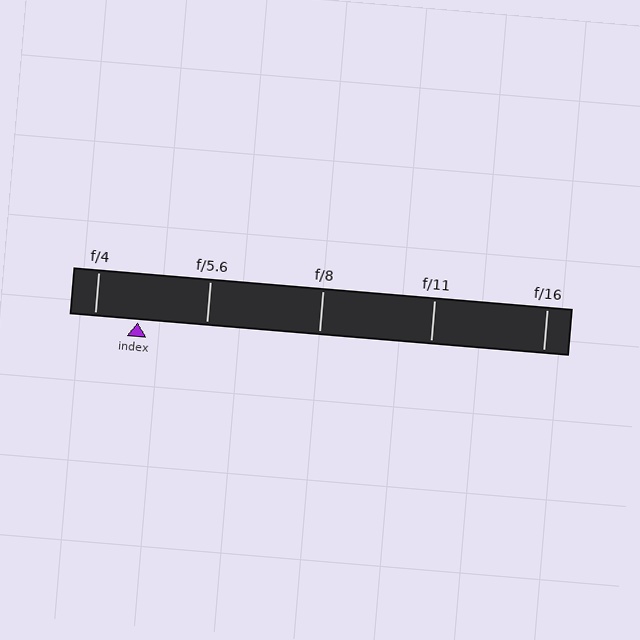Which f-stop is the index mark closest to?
The index mark is closest to f/4.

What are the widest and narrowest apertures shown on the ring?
The widest aperture shown is f/4 and the narrowest is f/16.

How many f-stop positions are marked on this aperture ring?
There are 5 f-stop positions marked.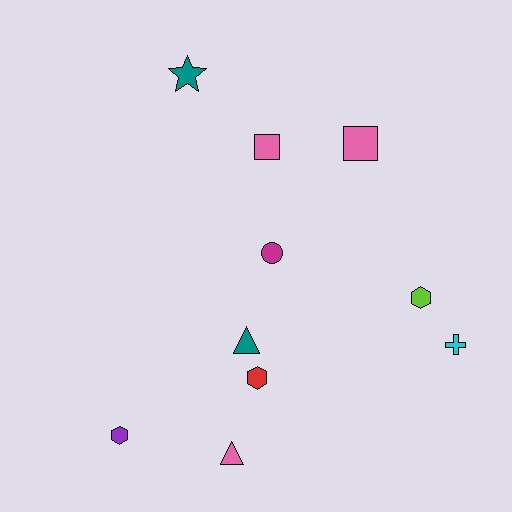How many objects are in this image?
There are 10 objects.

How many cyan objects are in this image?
There is 1 cyan object.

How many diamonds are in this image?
There are no diamonds.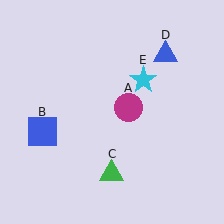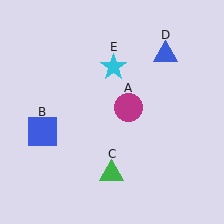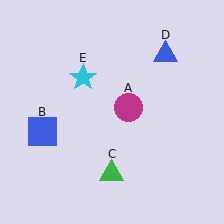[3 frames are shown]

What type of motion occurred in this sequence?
The cyan star (object E) rotated counterclockwise around the center of the scene.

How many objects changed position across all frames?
1 object changed position: cyan star (object E).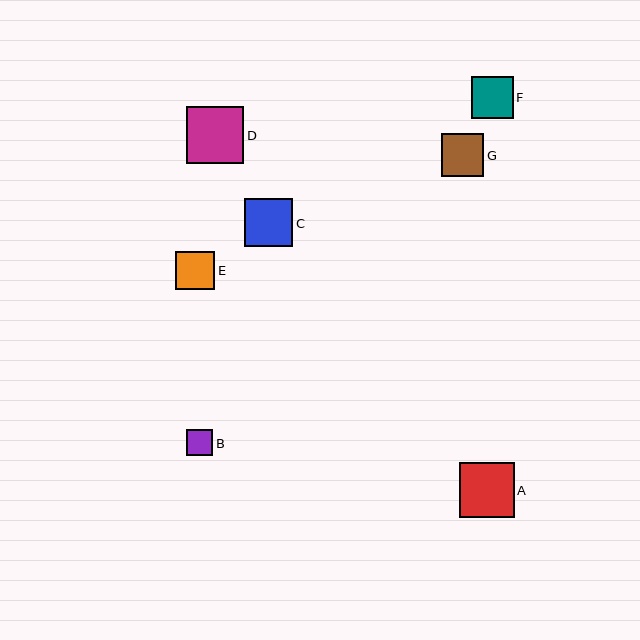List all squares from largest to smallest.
From largest to smallest: D, A, C, G, F, E, B.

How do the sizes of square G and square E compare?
Square G and square E are approximately the same size.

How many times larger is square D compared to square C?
Square D is approximately 1.2 times the size of square C.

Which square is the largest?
Square D is the largest with a size of approximately 57 pixels.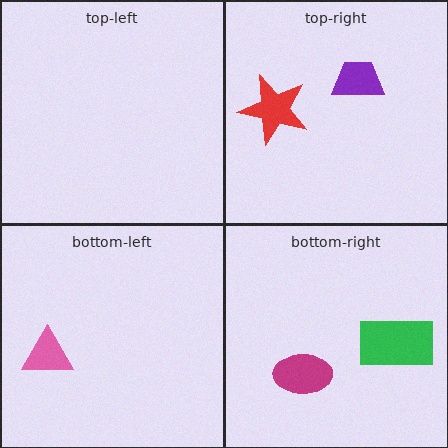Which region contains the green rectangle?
The bottom-right region.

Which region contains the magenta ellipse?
The bottom-right region.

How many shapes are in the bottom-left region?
1.